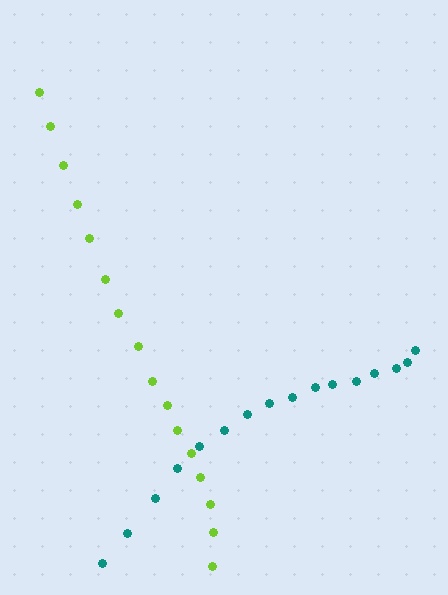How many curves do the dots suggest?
There are 2 distinct paths.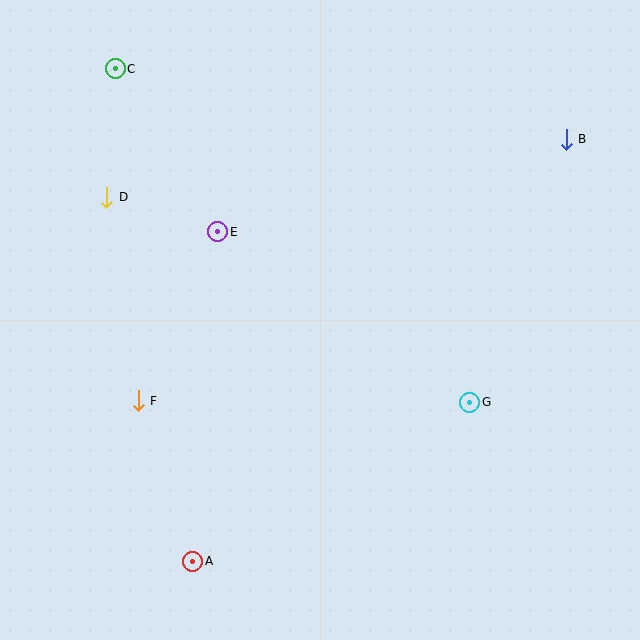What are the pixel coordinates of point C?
Point C is at (115, 69).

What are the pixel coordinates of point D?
Point D is at (107, 197).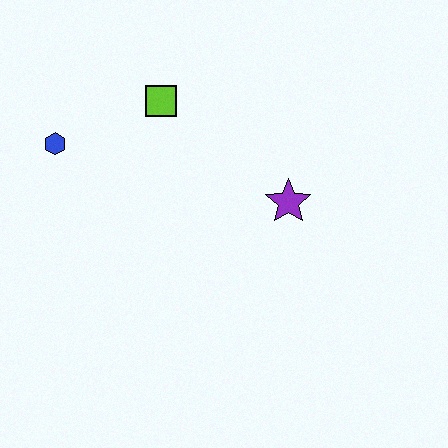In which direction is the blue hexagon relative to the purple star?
The blue hexagon is to the left of the purple star.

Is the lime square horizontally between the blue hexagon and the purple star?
Yes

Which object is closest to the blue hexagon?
The lime square is closest to the blue hexagon.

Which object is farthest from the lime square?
The purple star is farthest from the lime square.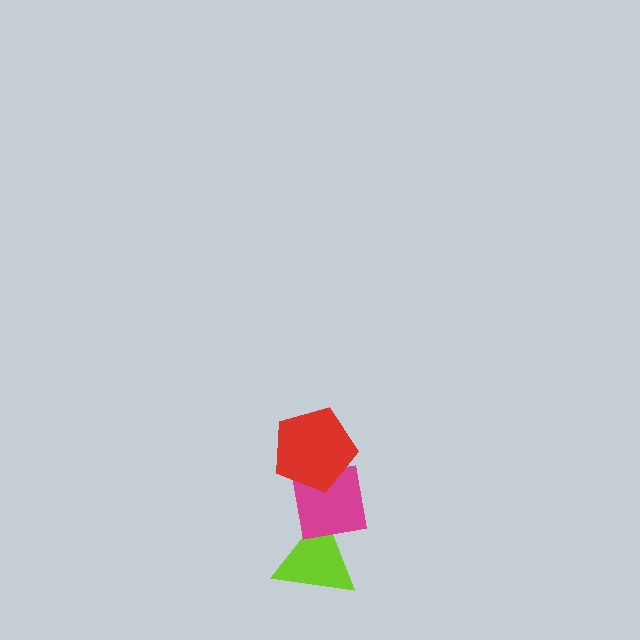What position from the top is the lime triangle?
The lime triangle is 3rd from the top.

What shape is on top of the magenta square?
The red pentagon is on top of the magenta square.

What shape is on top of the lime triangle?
The magenta square is on top of the lime triangle.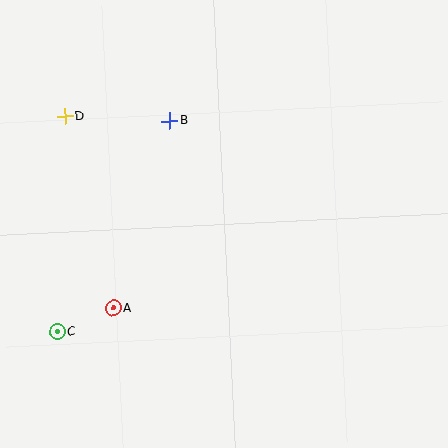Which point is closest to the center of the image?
Point B at (170, 121) is closest to the center.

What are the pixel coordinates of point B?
Point B is at (170, 121).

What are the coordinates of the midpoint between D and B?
The midpoint between D and B is at (117, 118).